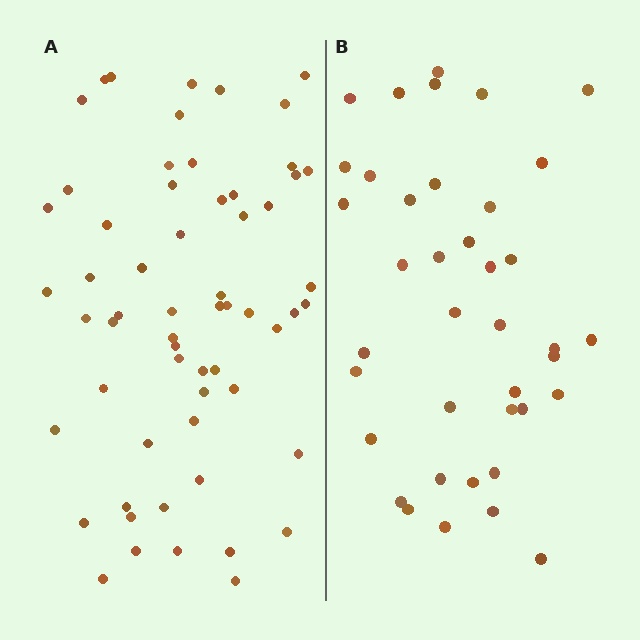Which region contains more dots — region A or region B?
Region A (the left region) has more dots.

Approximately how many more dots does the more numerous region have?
Region A has approximately 20 more dots than region B.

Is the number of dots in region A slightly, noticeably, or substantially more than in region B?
Region A has substantially more. The ratio is roughly 1.5 to 1.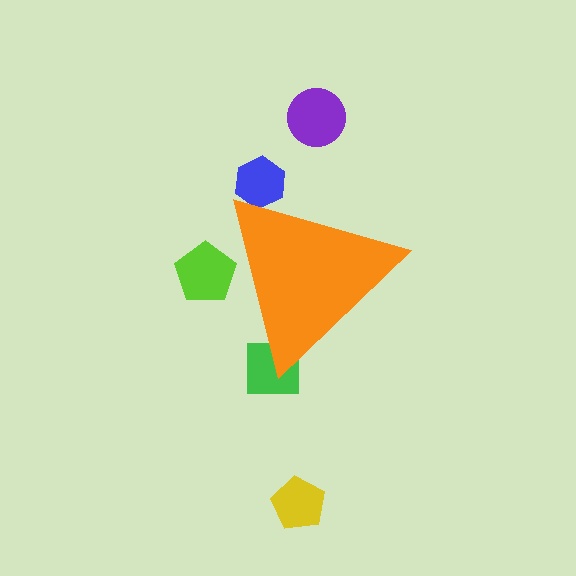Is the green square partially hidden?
Yes, the green square is partially hidden behind the orange triangle.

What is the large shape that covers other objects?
An orange triangle.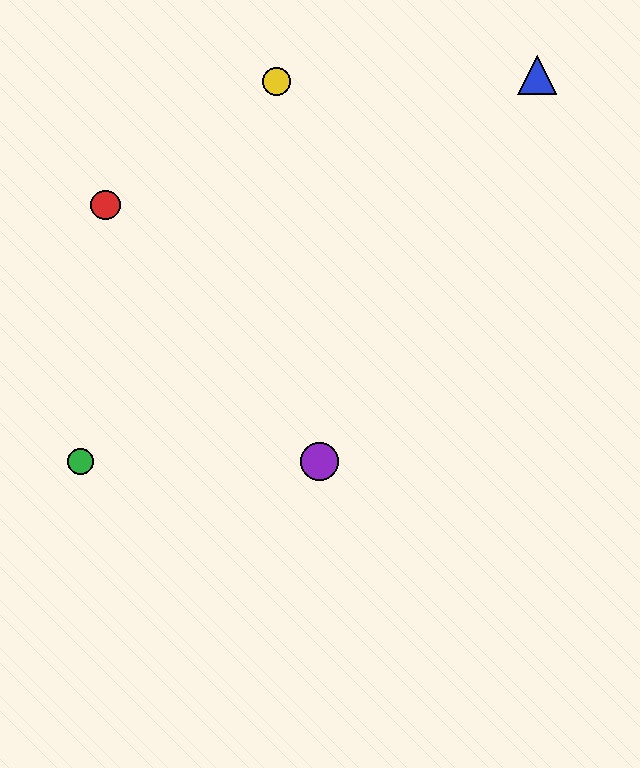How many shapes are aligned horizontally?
2 shapes (the green circle, the purple circle) are aligned horizontally.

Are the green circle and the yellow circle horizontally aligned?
No, the green circle is at y≈462 and the yellow circle is at y≈81.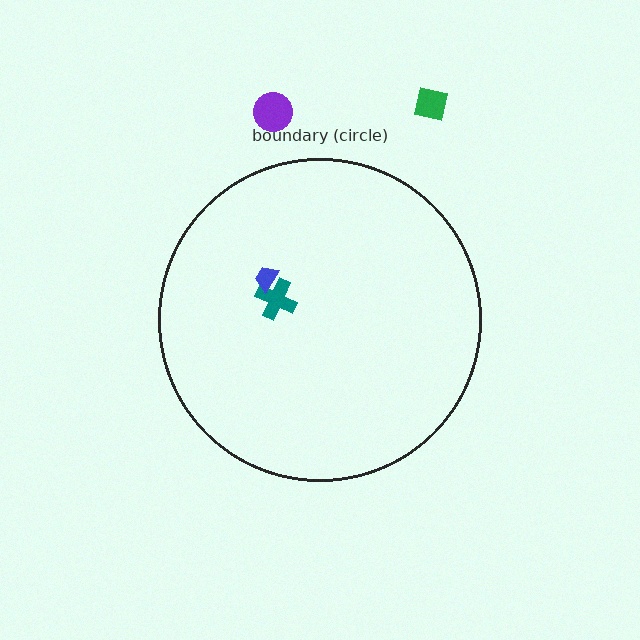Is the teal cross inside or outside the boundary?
Inside.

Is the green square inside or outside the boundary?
Outside.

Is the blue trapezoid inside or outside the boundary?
Inside.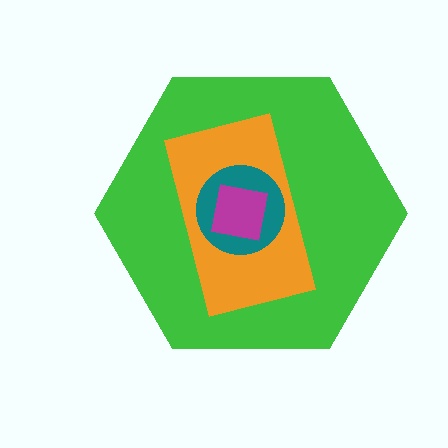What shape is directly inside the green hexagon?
The orange rectangle.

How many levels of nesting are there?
4.